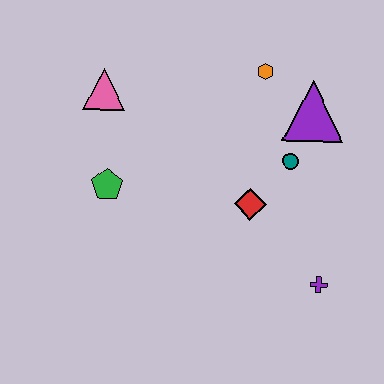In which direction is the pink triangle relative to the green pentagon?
The pink triangle is above the green pentagon.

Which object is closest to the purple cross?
The red diamond is closest to the purple cross.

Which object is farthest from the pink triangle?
The purple cross is farthest from the pink triangle.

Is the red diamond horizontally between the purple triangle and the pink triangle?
Yes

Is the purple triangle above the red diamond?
Yes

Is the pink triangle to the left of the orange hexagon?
Yes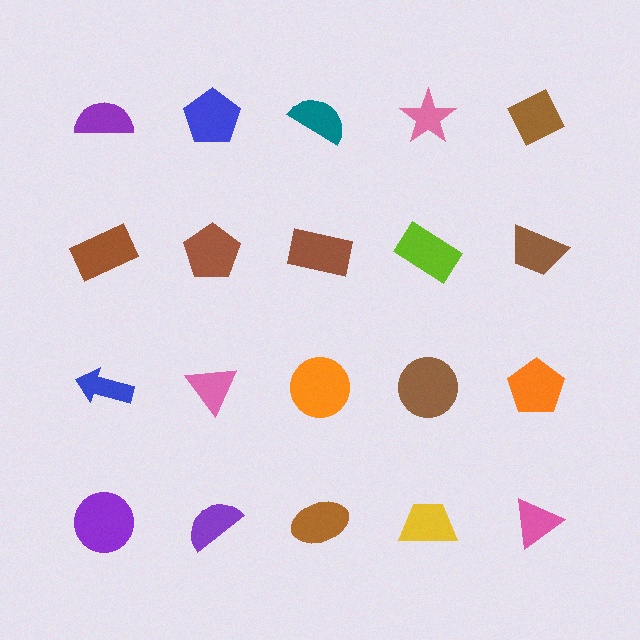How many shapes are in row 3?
5 shapes.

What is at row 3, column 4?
A brown circle.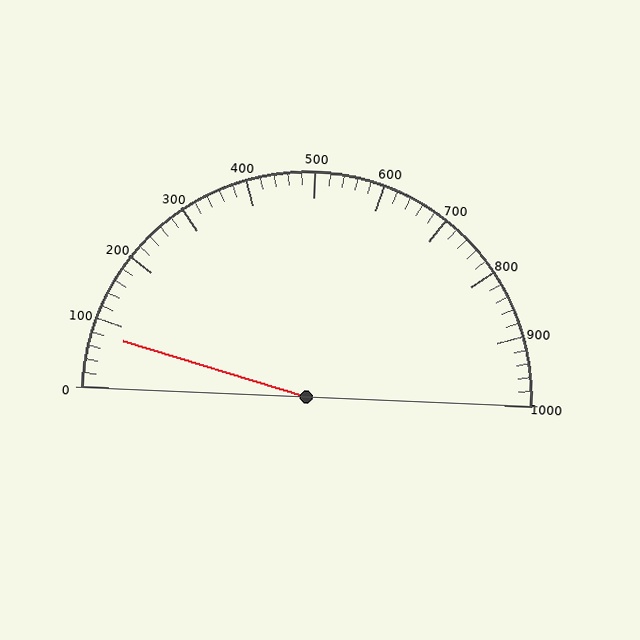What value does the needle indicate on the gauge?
The needle indicates approximately 80.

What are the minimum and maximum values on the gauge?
The gauge ranges from 0 to 1000.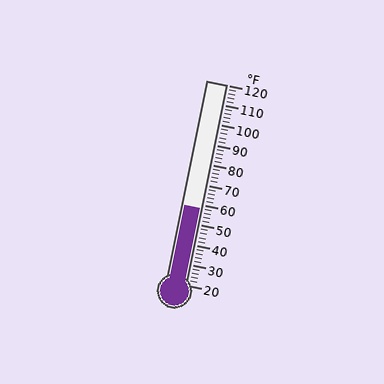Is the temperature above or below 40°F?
The temperature is above 40°F.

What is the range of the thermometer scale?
The thermometer scale ranges from 20°F to 120°F.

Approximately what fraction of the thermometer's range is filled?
The thermometer is filled to approximately 40% of its range.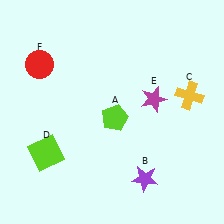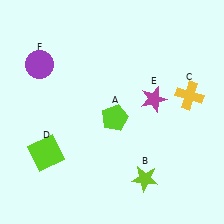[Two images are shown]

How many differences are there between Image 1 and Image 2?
There are 2 differences between the two images.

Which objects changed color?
B changed from purple to lime. F changed from red to purple.